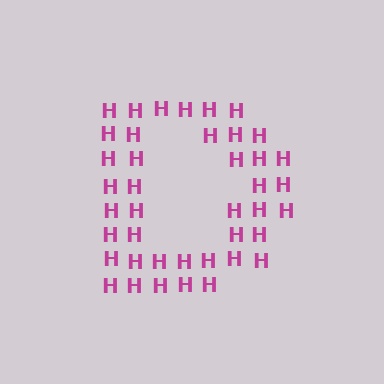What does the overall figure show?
The overall figure shows the letter D.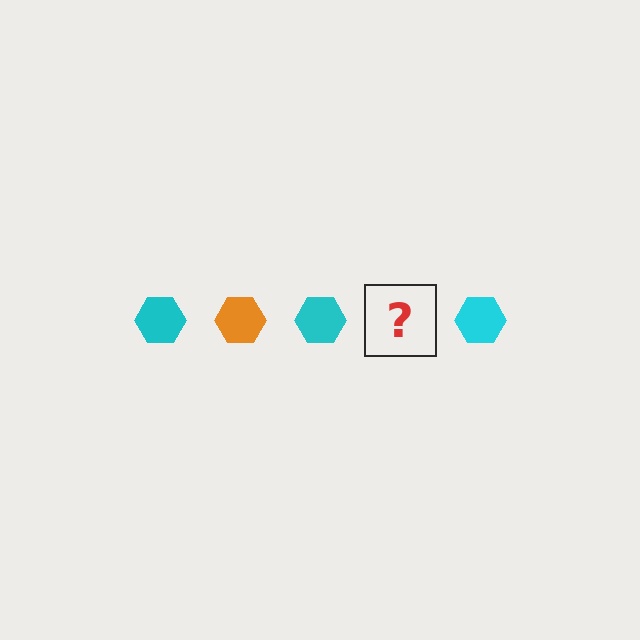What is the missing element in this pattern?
The missing element is an orange hexagon.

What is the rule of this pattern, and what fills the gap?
The rule is that the pattern cycles through cyan, orange hexagons. The gap should be filled with an orange hexagon.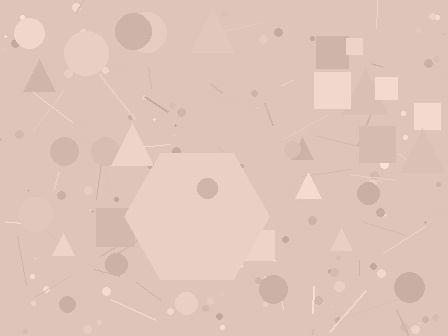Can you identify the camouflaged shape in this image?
The camouflaged shape is a hexagon.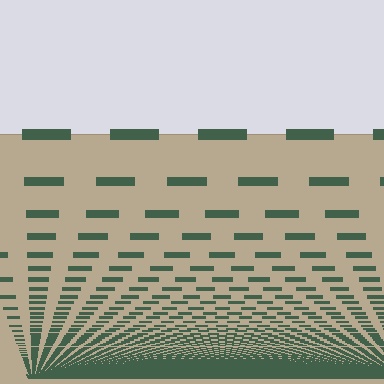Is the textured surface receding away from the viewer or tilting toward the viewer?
The surface appears to tilt toward the viewer. Texture elements get larger and sparser toward the top.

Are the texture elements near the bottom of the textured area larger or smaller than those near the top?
Smaller. The gradient is inverted — elements near the bottom are smaller and denser.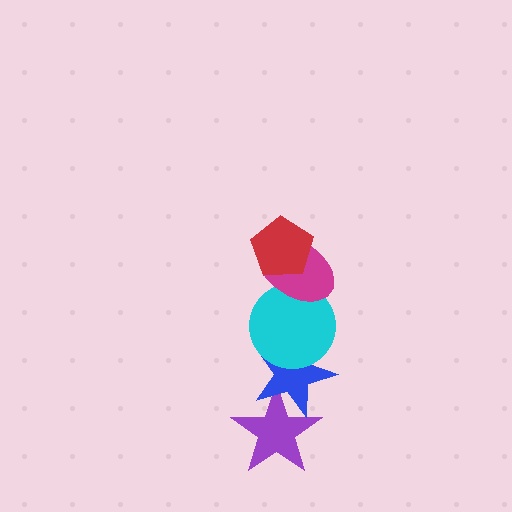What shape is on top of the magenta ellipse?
The red pentagon is on top of the magenta ellipse.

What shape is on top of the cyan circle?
The magenta ellipse is on top of the cyan circle.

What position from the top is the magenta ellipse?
The magenta ellipse is 2nd from the top.